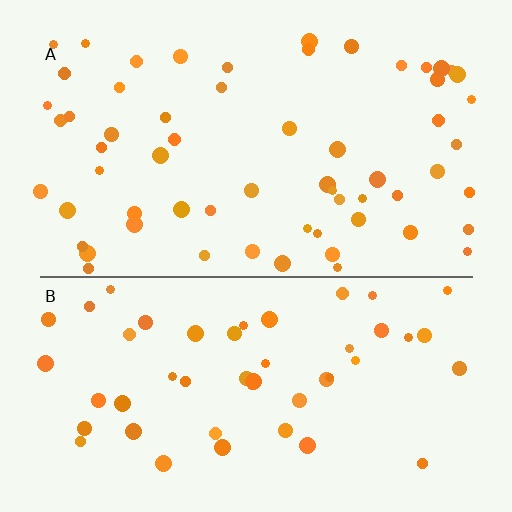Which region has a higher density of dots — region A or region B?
A (the top).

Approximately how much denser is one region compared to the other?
Approximately 1.3× — region A over region B.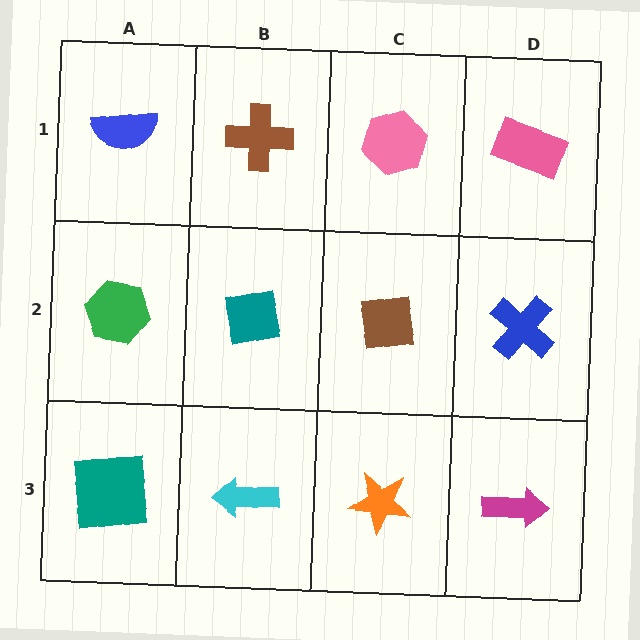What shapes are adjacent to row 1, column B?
A teal square (row 2, column B), a blue semicircle (row 1, column A), a pink hexagon (row 1, column C).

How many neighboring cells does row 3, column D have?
2.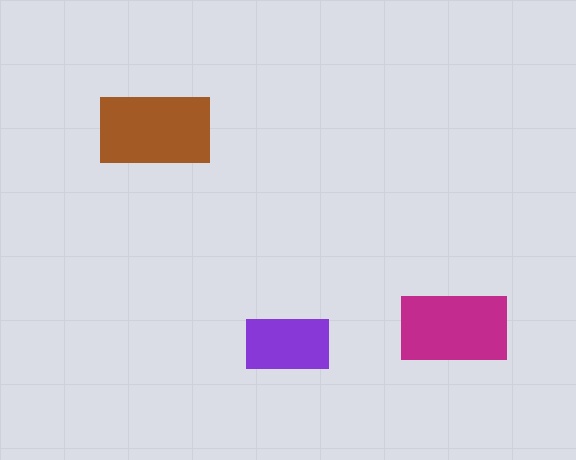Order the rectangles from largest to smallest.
the brown one, the magenta one, the purple one.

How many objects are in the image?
There are 3 objects in the image.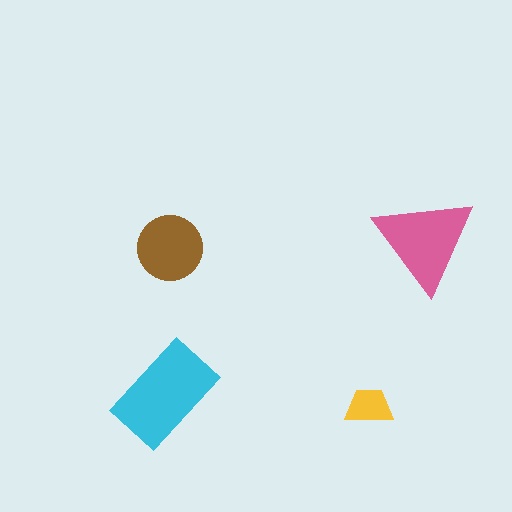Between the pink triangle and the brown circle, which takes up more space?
The pink triangle.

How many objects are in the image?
There are 4 objects in the image.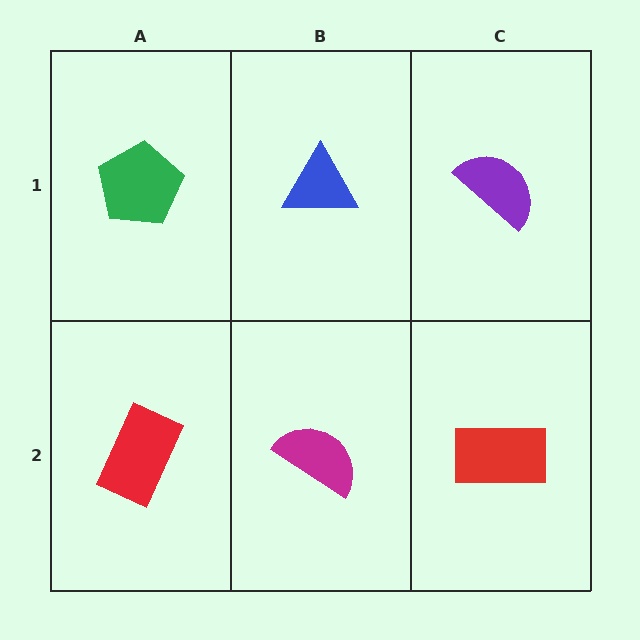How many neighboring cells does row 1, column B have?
3.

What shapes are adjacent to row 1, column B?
A magenta semicircle (row 2, column B), a green pentagon (row 1, column A), a purple semicircle (row 1, column C).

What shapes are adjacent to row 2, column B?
A blue triangle (row 1, column B), a red rectangle (row 2, column A), a red rectangle (row 2, column C).